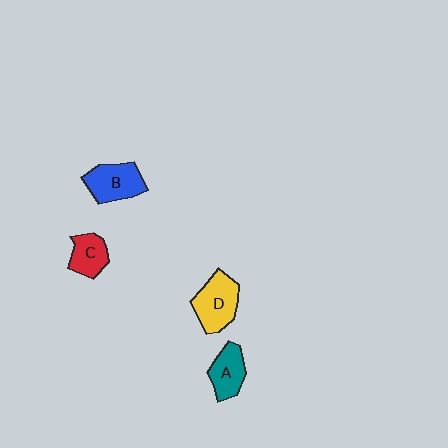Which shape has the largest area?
Shape D (yellow).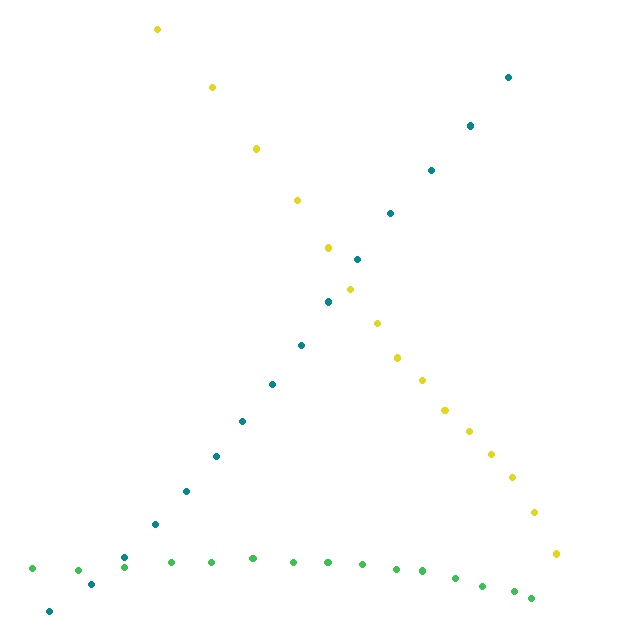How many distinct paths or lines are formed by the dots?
There are 3 distinct paths.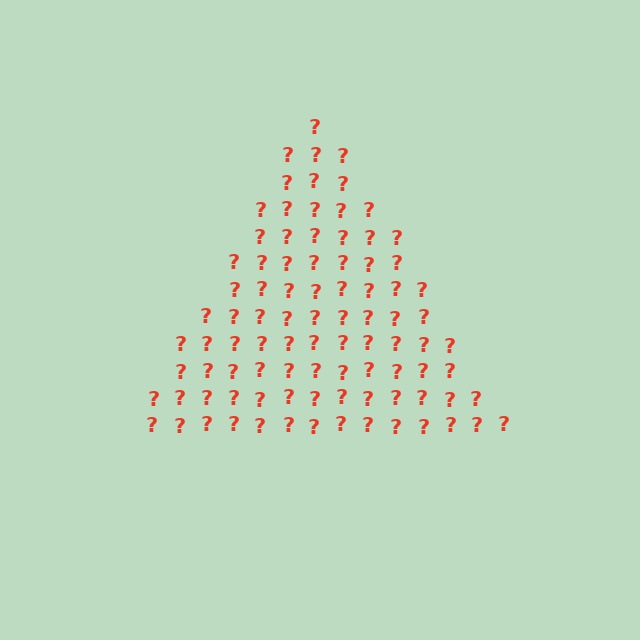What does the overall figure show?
The overall figure shows a triangle.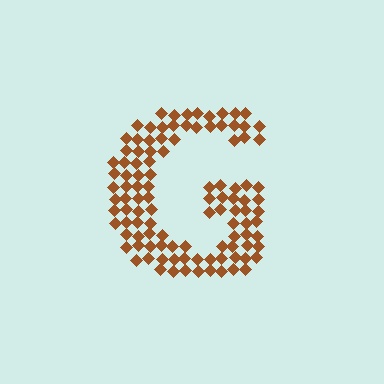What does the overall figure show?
The overall figure shows the letter G.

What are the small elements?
The small elements are diamonds.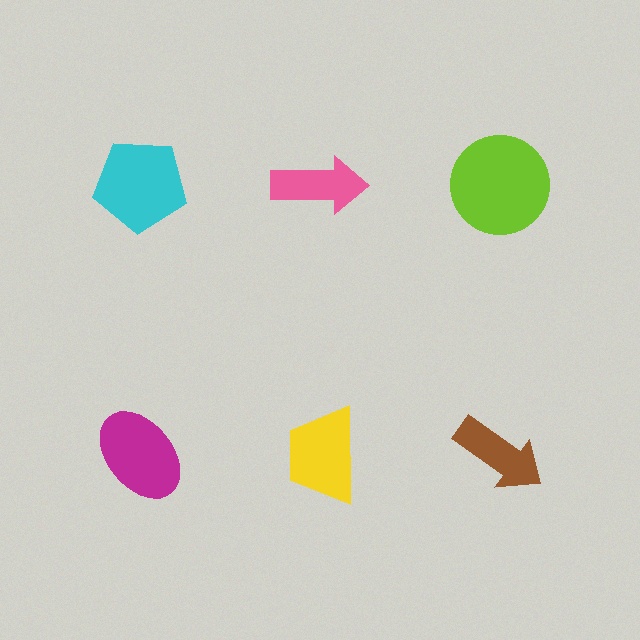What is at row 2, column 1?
A magenta ellipse.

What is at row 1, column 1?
A cyan pentagon.